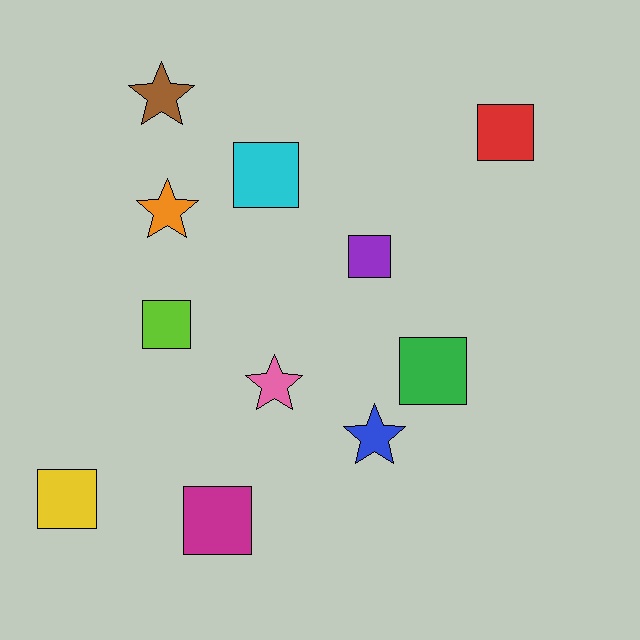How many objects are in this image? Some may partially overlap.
There are 11 objects.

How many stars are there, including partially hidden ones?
There are 4 stars.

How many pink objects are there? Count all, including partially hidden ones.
There is 1 pink object.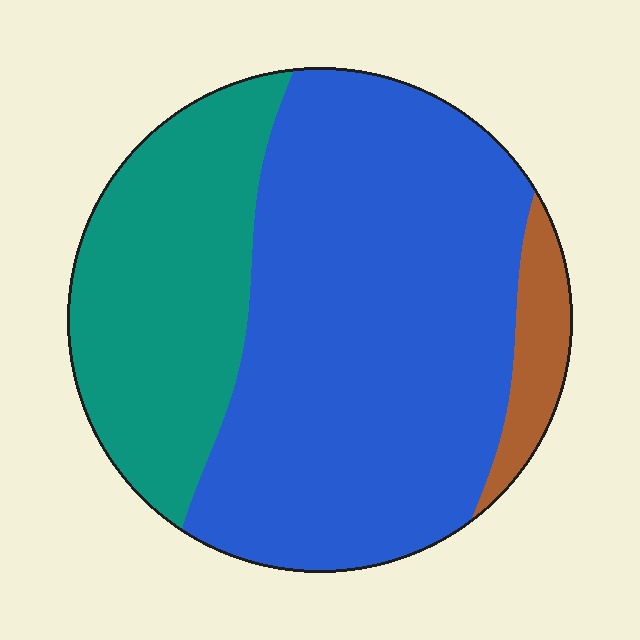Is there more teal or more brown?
Teal.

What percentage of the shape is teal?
Teal covers 30% of the shape.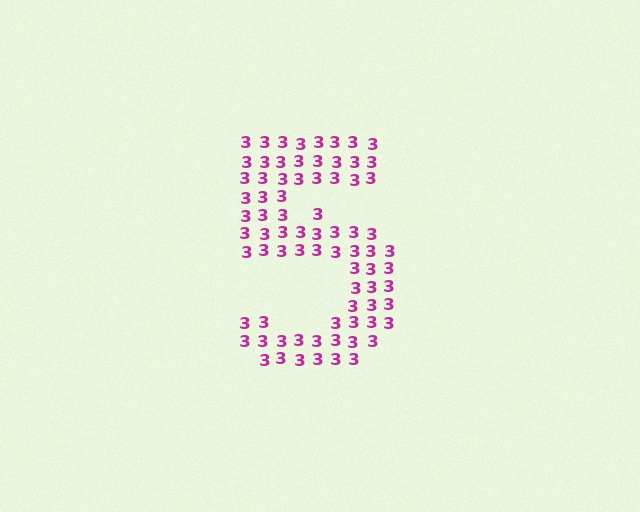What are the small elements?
The small elements are digit 3's.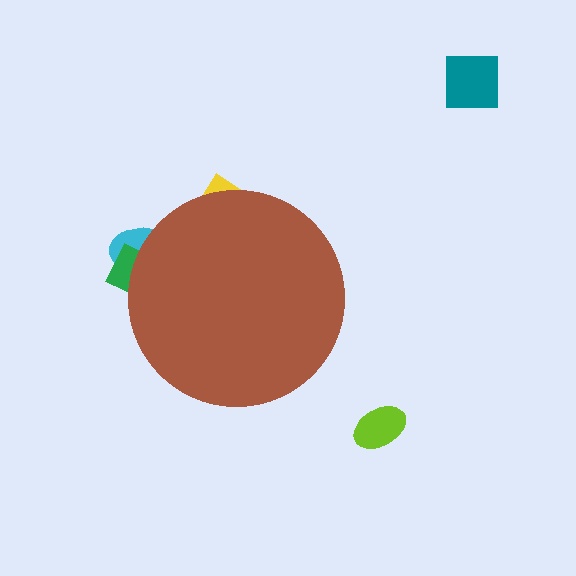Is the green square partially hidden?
Yes, the green square is partially hidden behind the brown circle.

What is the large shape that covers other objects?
A brown circle.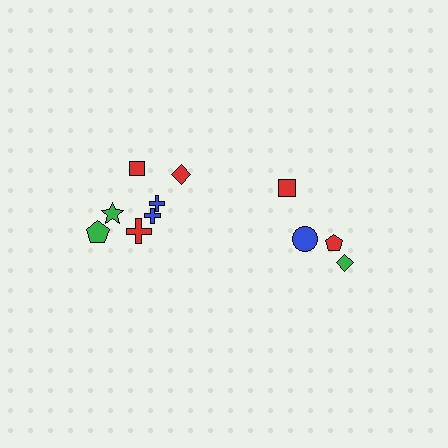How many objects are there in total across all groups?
There are 11 objects.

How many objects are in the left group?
There are 7 objects.